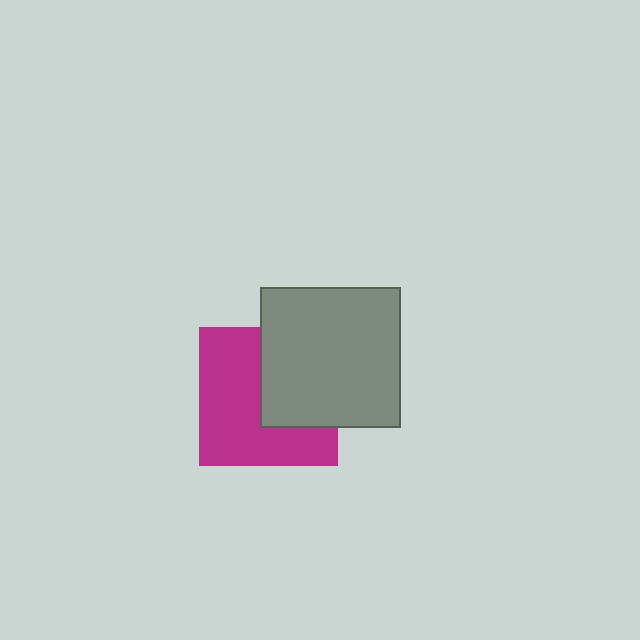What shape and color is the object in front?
The object in front is a gray square.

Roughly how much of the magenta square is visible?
About half of it is visible (roughly 59%).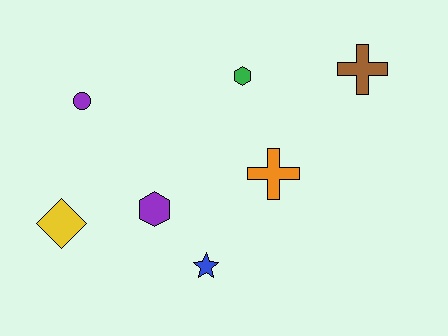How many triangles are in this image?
There are no triangles.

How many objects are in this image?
There are 7 objects.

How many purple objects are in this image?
There are 2 purple objects.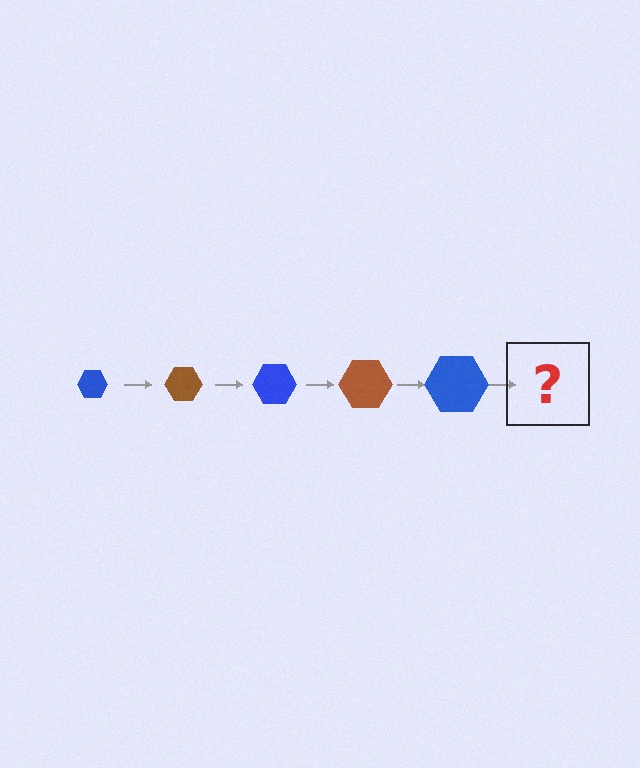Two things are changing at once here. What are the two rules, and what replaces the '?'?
The two rules are that the hexagon grows larger each step and the color cycles through blue and brown. The '?' should be a brown hexagon, larger than the previous one.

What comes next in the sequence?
The next element should be a brown hexagon, larger than the previous one.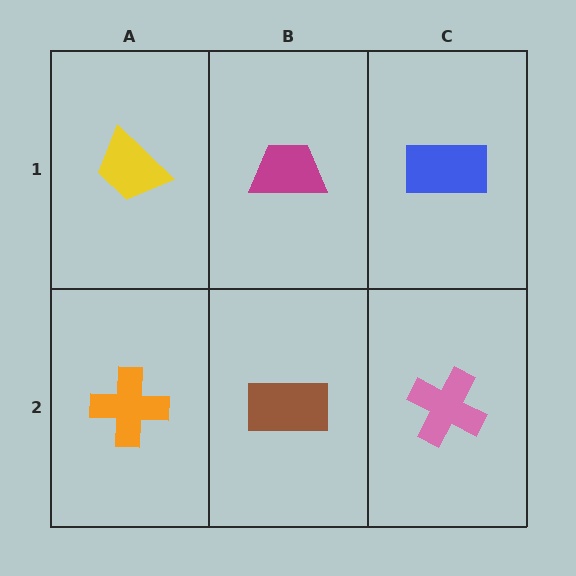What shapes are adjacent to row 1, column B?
A brown rectangle (row 2, column B), a yellow trapezoid (row 1, column A), a blue rectangle (row 1, column C).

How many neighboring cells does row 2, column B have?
3.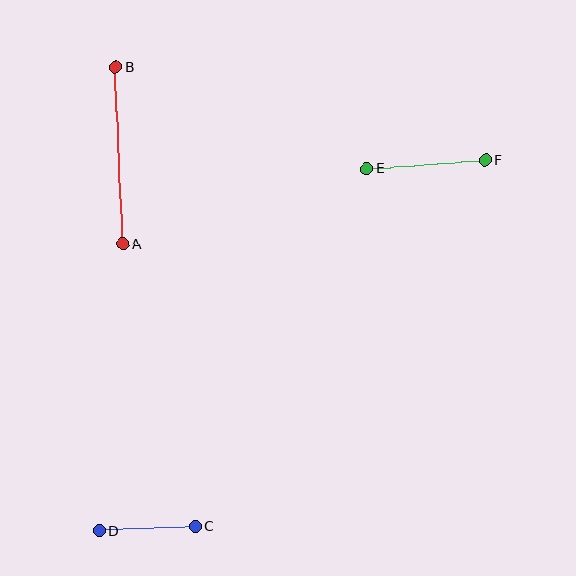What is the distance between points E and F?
The distance is approximately 119 pixels.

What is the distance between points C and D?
The distance is approximately 96 pixels.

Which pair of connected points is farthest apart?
Points A and B are farthest apart.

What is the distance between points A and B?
The distance is approximately 177 pixels.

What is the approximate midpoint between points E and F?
The midpoint is at approximately (426, 164) pixels.